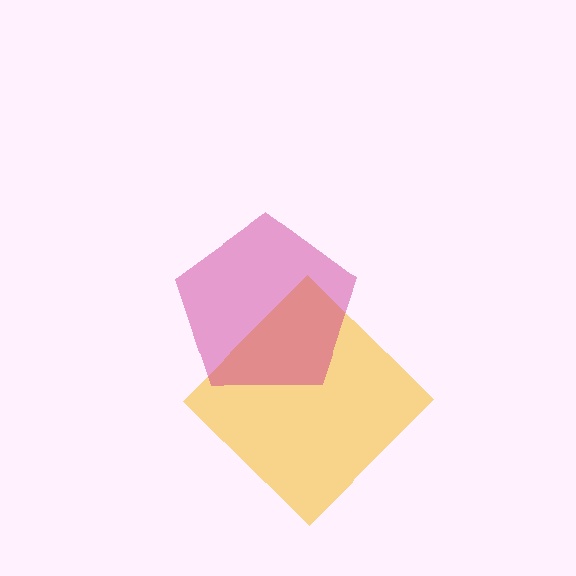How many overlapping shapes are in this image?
There are 2 overlapping shapes in the image.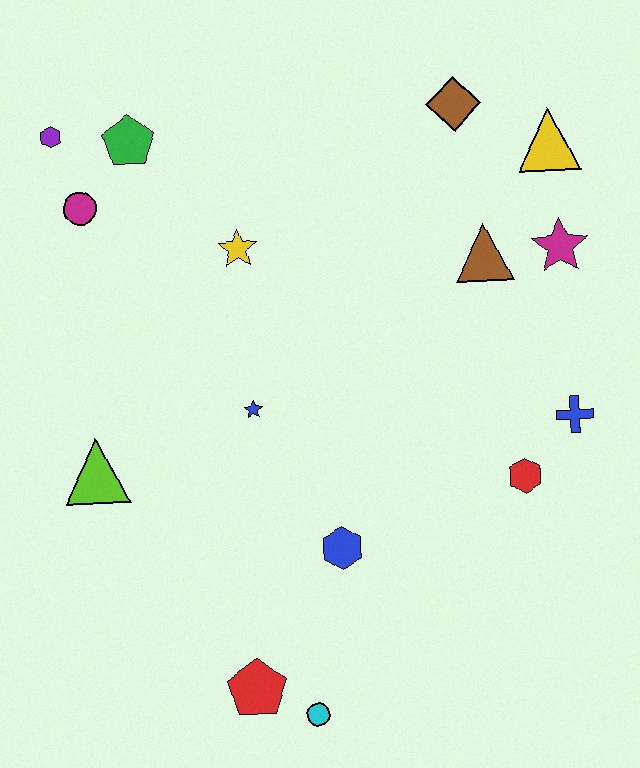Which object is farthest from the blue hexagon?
The purple hexagon is farthest from the blue hexagon.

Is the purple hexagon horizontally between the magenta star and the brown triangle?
No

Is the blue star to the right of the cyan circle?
No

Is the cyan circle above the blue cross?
No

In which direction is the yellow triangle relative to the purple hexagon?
The yellow triangle is to the right of the purple hexagon.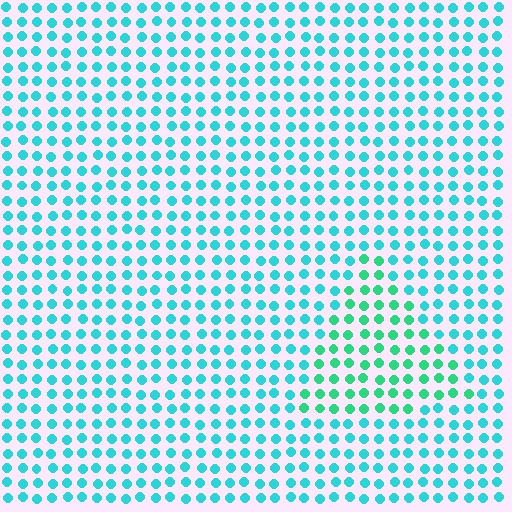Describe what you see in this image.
The image is filled with small cyan elements in a uniform arrangement. A triangle-shaped region is visible where the elements are tinted to a slightly different hue, forming a subtle color boundary.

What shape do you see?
I see a triangle.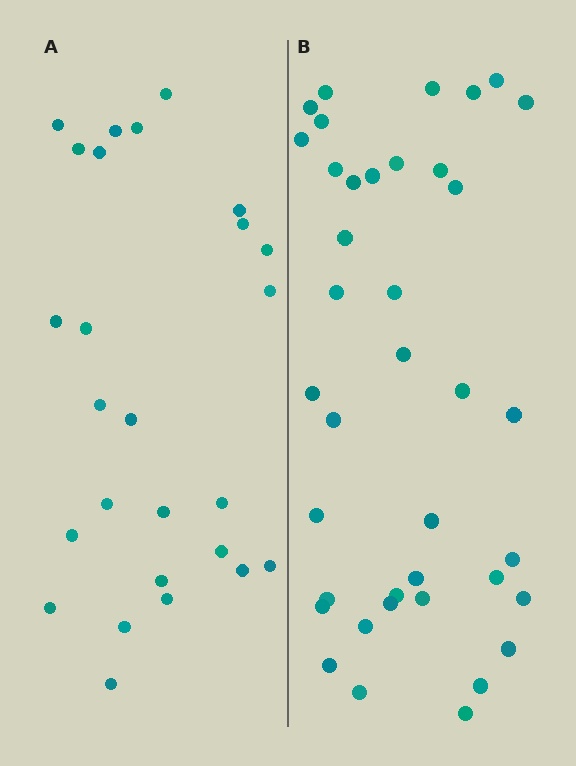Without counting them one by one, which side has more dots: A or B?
Region B (the right region) has more dots.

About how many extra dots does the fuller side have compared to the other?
Region B has approximately 15 more dots than region A.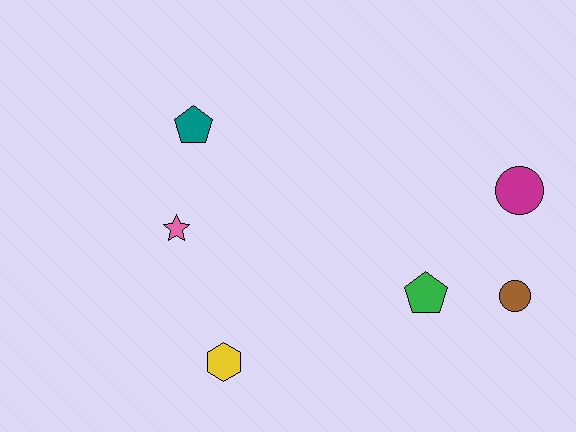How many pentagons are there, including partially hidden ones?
There are 2 pentagons.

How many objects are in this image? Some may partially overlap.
There are 6 objects.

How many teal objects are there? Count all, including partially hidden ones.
There is 1 teal object.